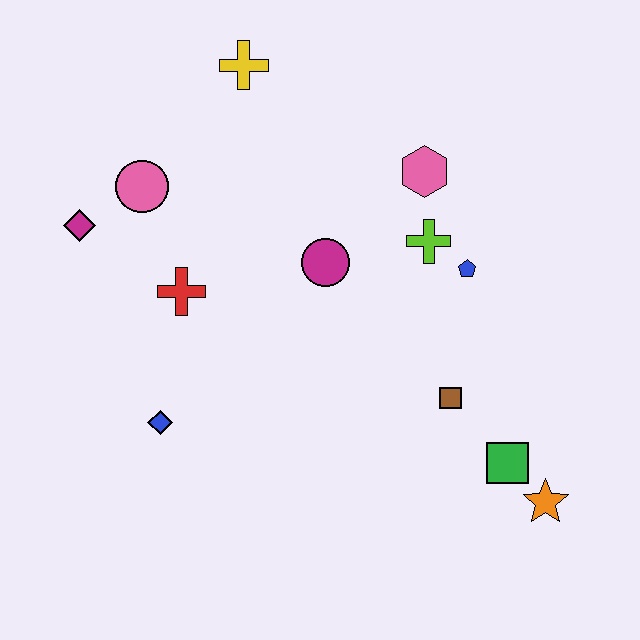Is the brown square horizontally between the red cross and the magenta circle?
No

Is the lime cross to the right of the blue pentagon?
No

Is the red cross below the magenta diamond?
Yes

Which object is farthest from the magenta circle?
The orange star is farthest from the magenta circle.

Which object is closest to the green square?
The orange star is closest to the green square.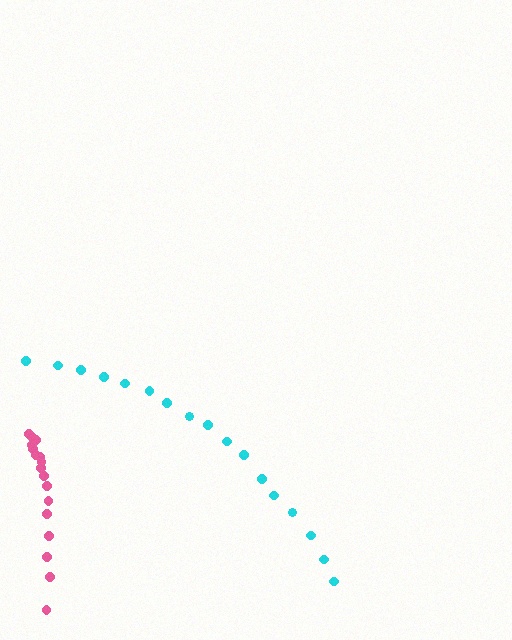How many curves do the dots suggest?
There are 2 distinct paths.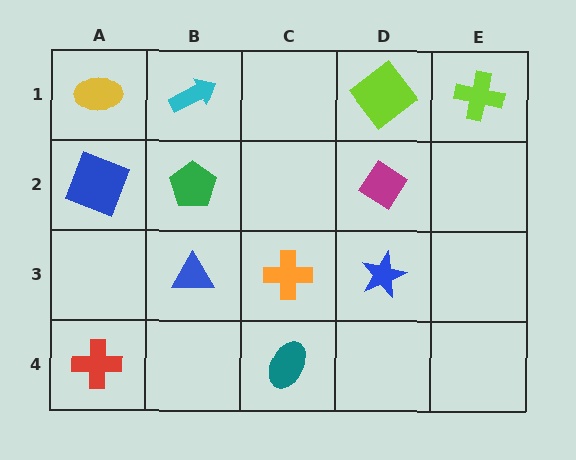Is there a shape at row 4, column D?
No, that cell is empty.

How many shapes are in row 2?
3 shapes.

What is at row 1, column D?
A lime diamond.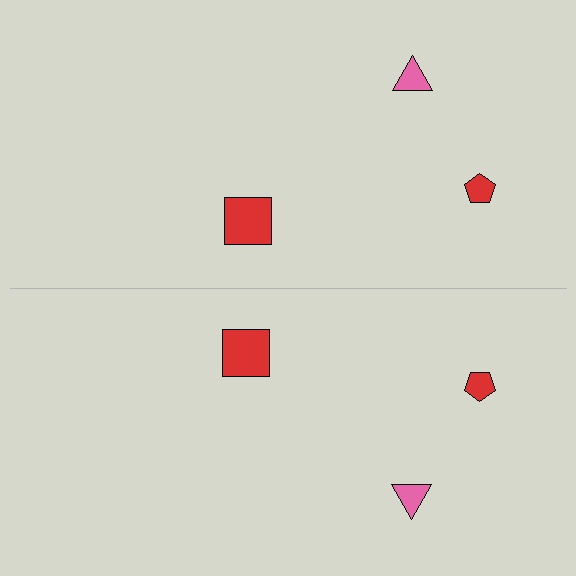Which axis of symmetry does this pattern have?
The pattern has a horizontal axis of symmetry running through the center of the image.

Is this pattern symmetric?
Yes, this pattern has bilateral (reflection) symmetry.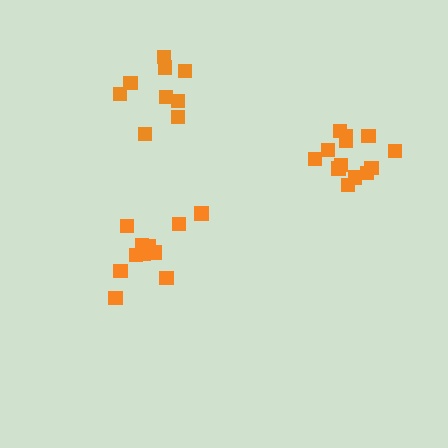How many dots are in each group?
Group 1: 13 dots, Group 2: 11 dots, Group 3: 9 dots (33 total).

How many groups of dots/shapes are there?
There are 3 groups.